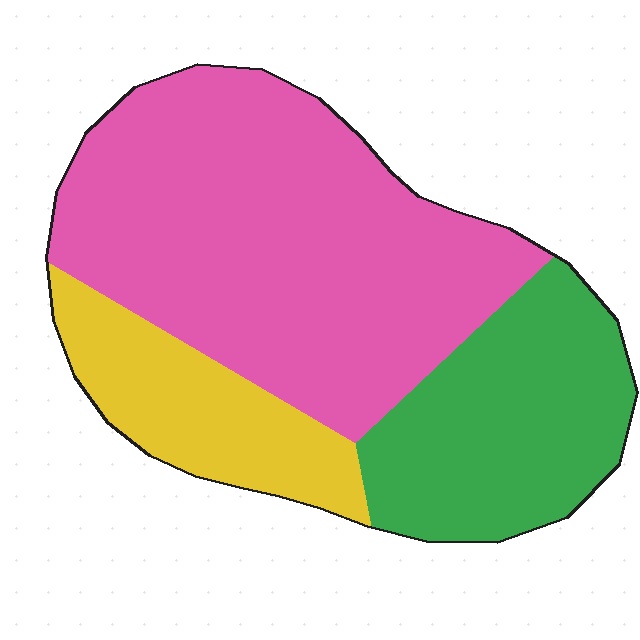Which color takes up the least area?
Yellow, at roughly 20%.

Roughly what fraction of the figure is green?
Green takes up between a quarter and a half of the figure.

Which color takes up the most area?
Pink, at roughly 55%.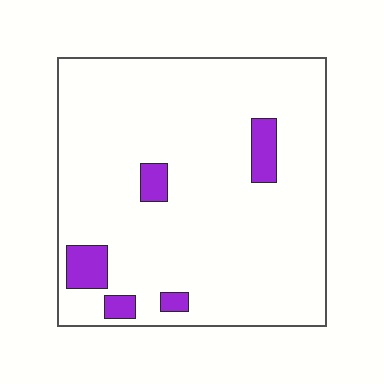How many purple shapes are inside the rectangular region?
5.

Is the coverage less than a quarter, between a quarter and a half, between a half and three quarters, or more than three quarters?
Less than a quarter.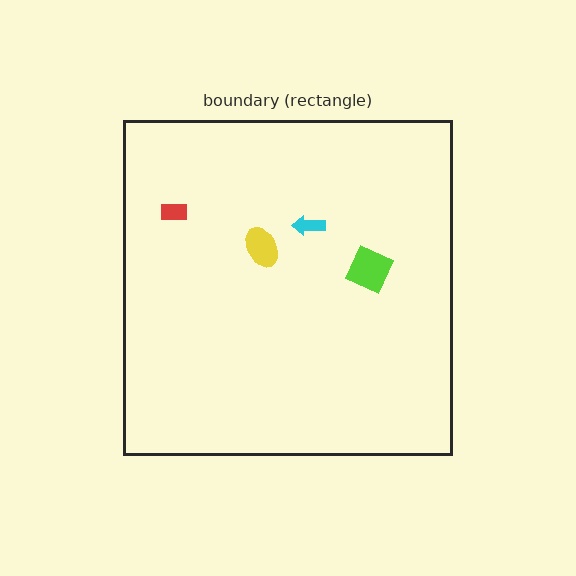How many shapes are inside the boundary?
4 inside, 0 outside.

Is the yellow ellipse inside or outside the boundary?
Inside.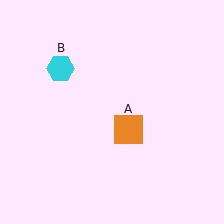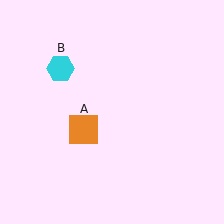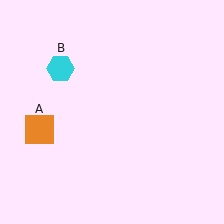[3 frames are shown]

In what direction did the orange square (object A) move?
The orange square (object A) moved left.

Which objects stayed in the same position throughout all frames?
Cyan hexagon (object B) remained stationary.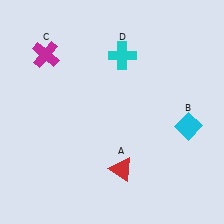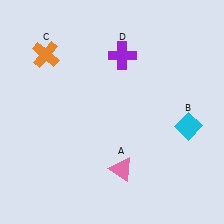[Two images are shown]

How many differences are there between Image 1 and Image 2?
There are 3 differences between the two images.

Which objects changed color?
A changed from red to pink. C changed from magenta to orange. D changed from cyan to purple.